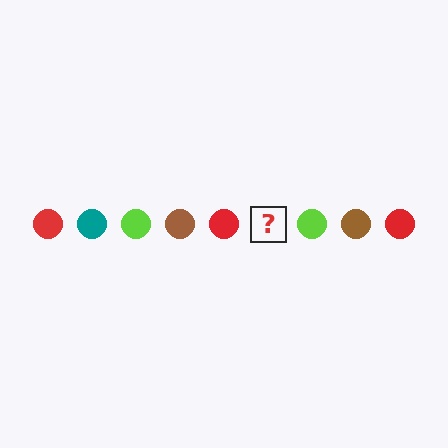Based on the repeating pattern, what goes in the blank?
The blank should be a teal circle.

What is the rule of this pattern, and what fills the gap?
The rule is that the pattern cycles through red, teal, lime, brown circles. The gap should be filled with a teal circle.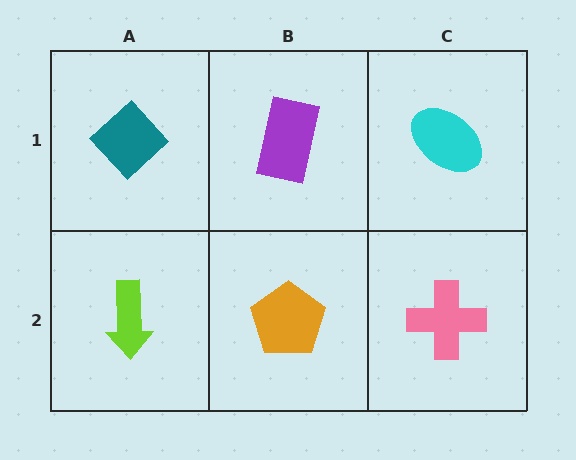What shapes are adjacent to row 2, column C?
A cyan ellipse (row 1, column C), an orange pentagon (row 2, column B).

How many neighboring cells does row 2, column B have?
3.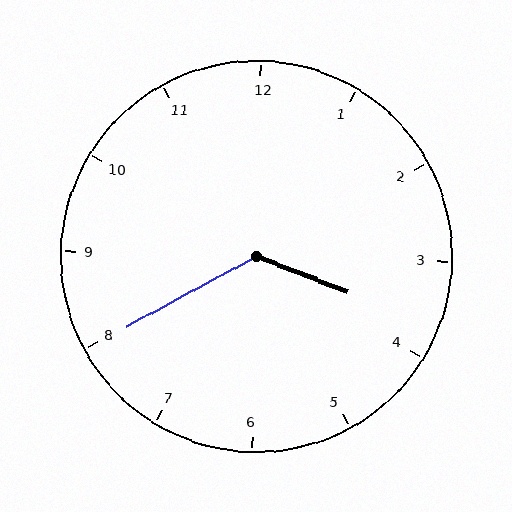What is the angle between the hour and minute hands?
Approximately 130 degrees.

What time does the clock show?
3:40.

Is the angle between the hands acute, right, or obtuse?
It is obtuse.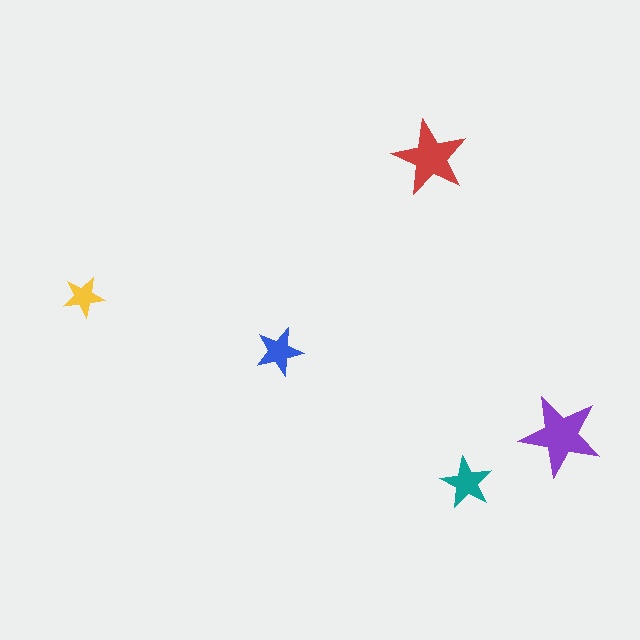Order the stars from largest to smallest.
the purple one, the red one, the teal one, the blue one, the yellow one.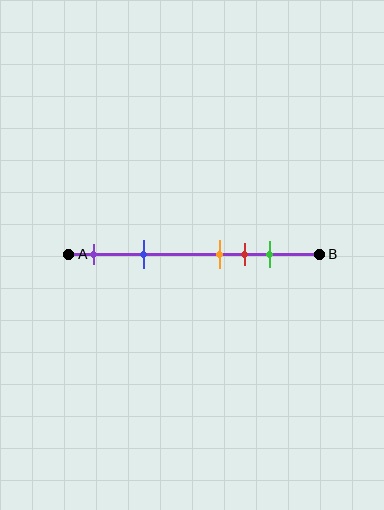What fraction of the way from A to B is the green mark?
The green mark is approximately 80% (0.8) of the way from A to B.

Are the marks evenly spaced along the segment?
No, the marks are not evenly spaced.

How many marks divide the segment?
There are 5 marks dividing the segment.